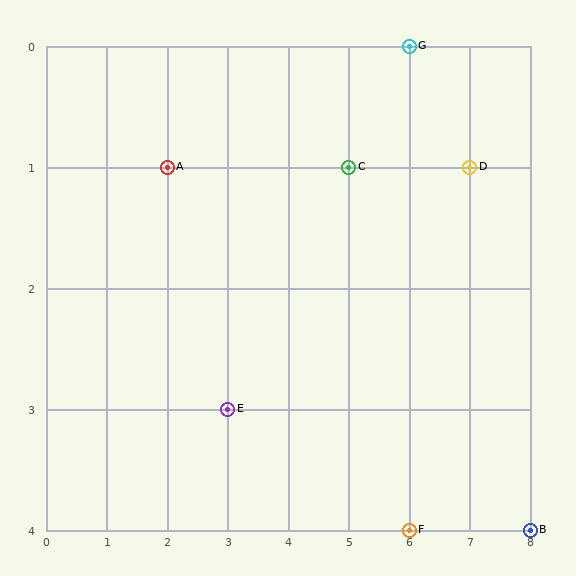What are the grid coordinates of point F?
Point F is at grid coordinates (6, 4).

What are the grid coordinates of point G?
Point G is at grid coordinates (6, 0).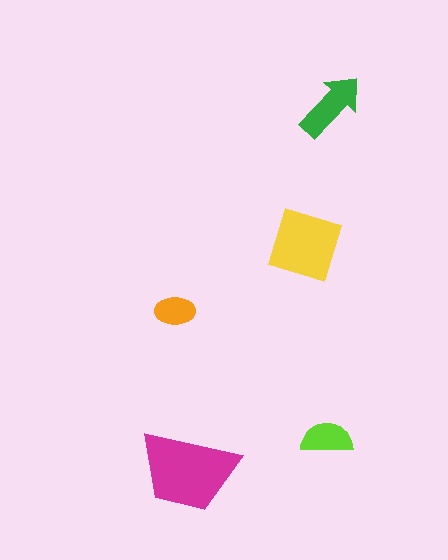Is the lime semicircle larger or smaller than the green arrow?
Smaller.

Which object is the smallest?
The orange ellipse.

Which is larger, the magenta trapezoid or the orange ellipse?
The magenta trapezoid.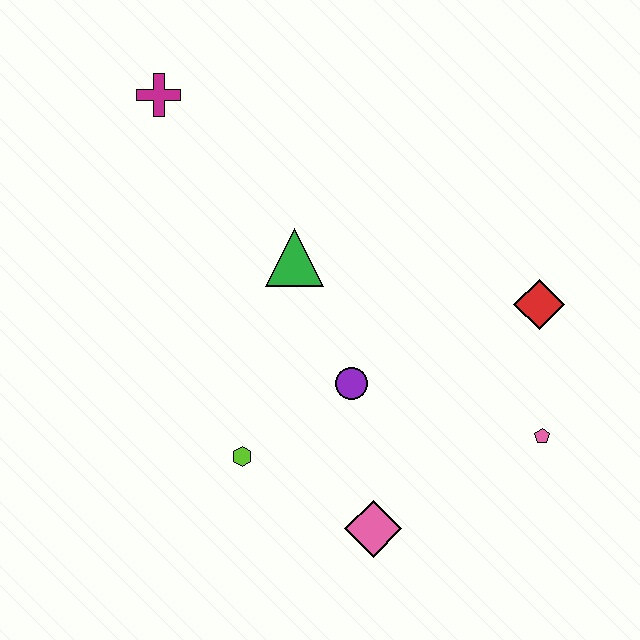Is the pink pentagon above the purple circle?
No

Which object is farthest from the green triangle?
The pink pentagon is farthest from the green triangle.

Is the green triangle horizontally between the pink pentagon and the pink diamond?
No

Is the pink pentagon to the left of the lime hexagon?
No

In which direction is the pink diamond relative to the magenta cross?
The pink diamond is below the magenta cross.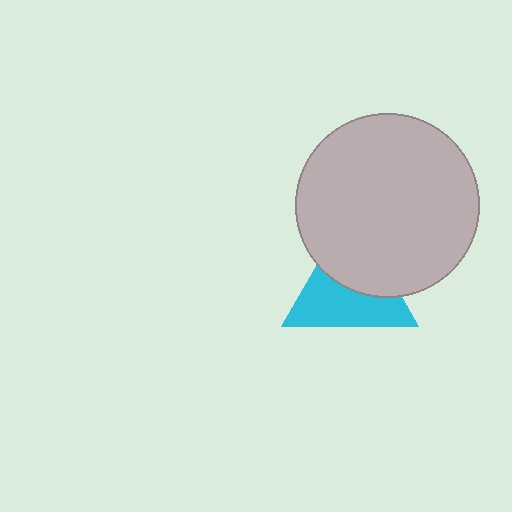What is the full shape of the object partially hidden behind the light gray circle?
The partially hidden object is a cyan triangle.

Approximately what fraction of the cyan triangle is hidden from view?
Roughly 45% of the cyan triangle is hidden behind the light gray circle.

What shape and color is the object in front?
The object in front is a light gray circle.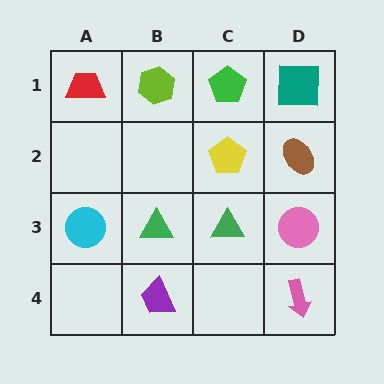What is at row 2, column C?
A yellow pentagon.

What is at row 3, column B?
A green triangle.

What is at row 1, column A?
A red trapezoid.